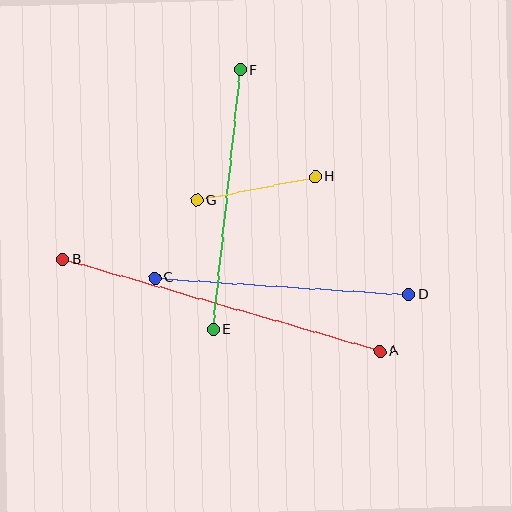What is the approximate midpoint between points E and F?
The midpoint is at approximately (227, 200) pixels.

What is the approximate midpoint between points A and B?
The midpoint is at approximately (221, 305) pixels.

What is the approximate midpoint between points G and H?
The midpoint is at approximately (256, 189) pixels.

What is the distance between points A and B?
The distance is approximately 330 pixels.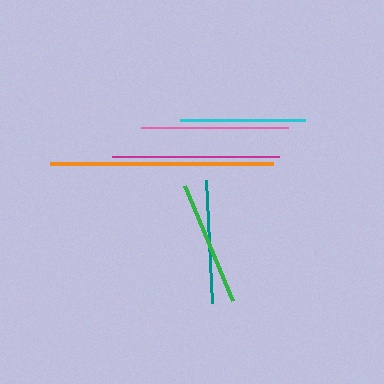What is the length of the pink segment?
The pink segment is approximately 146 pixels long.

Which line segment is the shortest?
The teal line is the shortest at approximately 123 pixels.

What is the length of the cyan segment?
The cyan segment is approximately 125 pixels long.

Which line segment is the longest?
The orange line is the longest at approximately 223 pixels.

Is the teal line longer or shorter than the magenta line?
The magenta line is longer than the teal line.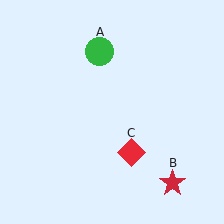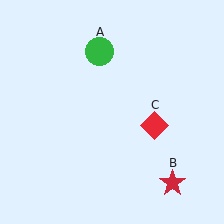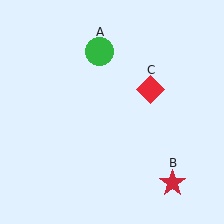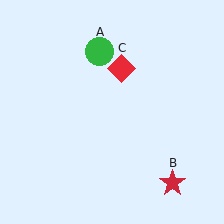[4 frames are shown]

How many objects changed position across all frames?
1 object changed position: red diamond (object C).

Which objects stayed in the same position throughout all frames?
Green circle (object A) and red star (object B) remained stationary.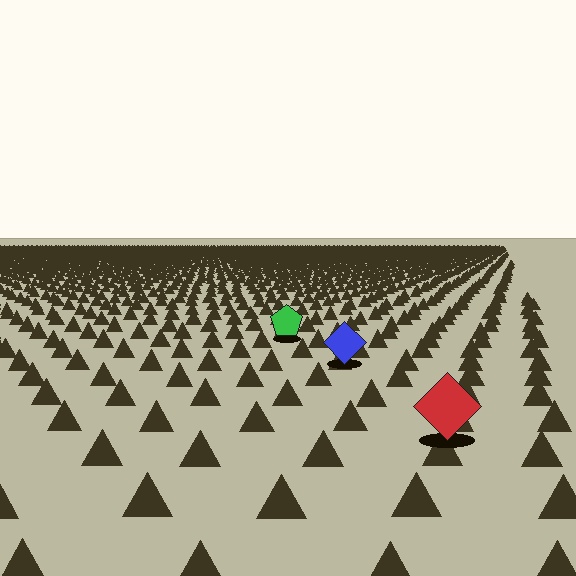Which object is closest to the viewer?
The red diamond is closest. The texture marks near it are larger and more spread out.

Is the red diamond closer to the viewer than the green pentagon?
Yes. The red diamond is closer — you can tell from the texture gradient: the ground texture is coarser near it.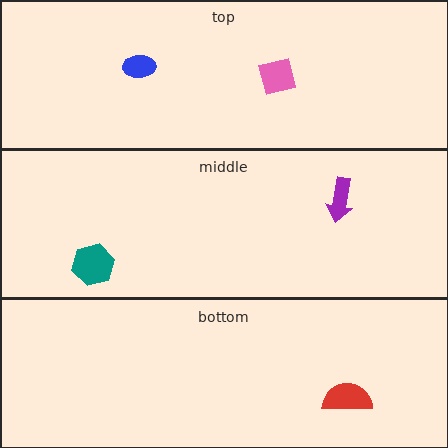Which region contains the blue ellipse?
The top region.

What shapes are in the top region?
The pink square, the blue ellipse.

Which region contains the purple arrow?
The middle region.